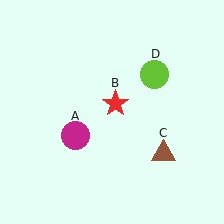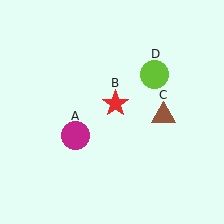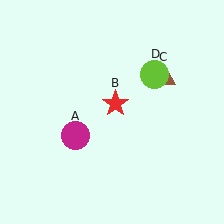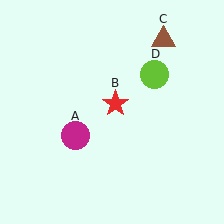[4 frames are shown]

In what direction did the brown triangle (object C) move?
The brown triangle (object C) moved up.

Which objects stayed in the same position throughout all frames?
Magenta circle (object A) and red star (object B) and lime circle (object D) remained stationary.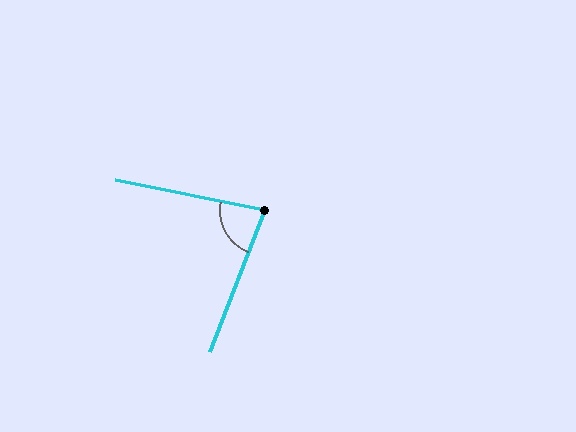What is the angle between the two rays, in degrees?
Approximately 80 degrees.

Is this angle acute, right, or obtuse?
It is acute.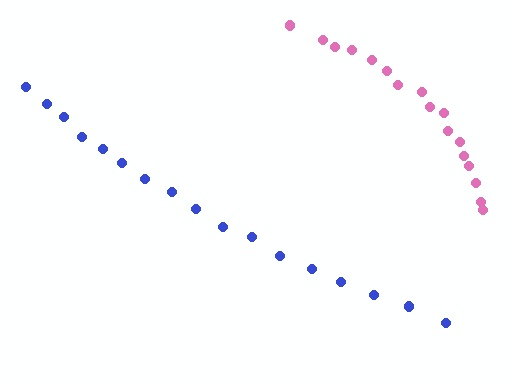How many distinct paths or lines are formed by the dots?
There are 2 distinct paths.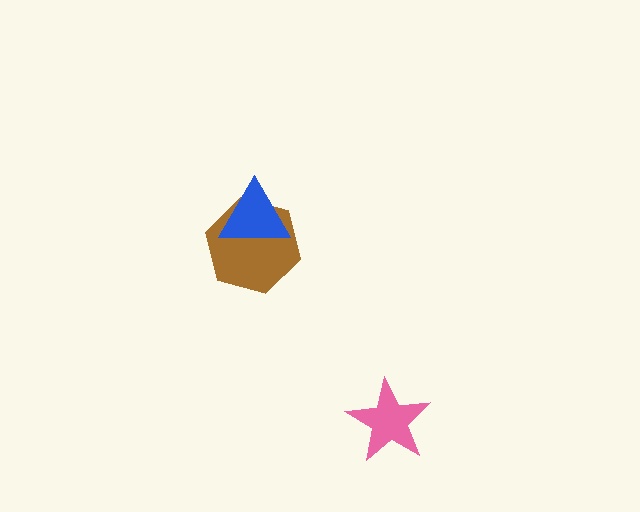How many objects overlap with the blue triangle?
1 object overlaps with the blue triangle.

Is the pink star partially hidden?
No, no other shape covers it.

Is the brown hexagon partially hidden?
Yes, it is partially covered by another shape.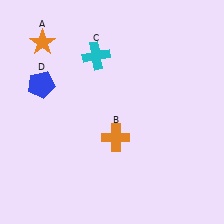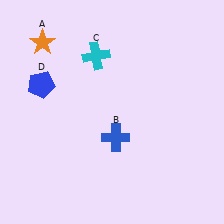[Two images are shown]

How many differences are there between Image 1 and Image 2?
There is 1 difference between the two images.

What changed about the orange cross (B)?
In Image 1, B is orange. In Image 2, it changed to blue.